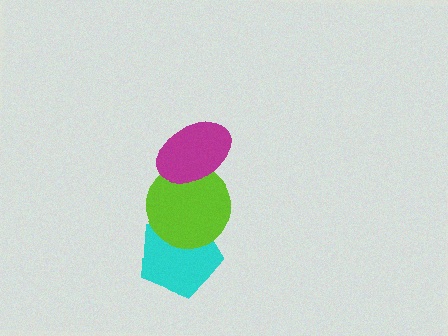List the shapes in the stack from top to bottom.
From top to bottom: the magenta ellipse, the lime circle, the cyan pentagon.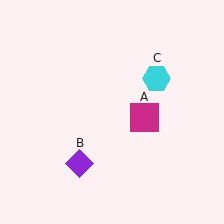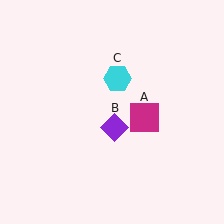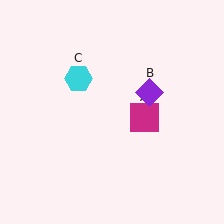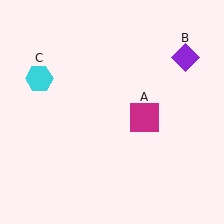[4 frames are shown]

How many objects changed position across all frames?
2 objects changed position: purple diamond (object B), cyan hexagon (object C).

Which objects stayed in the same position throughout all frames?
Magenta square (object A) remained stationary.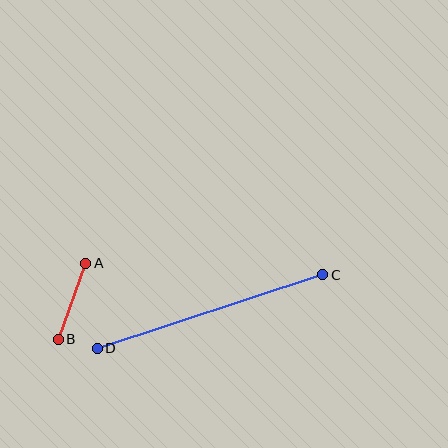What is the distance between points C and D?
The distance is approximately 237 pixels.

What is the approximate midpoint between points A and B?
The midpoint is at approximately (72, 301) pixels.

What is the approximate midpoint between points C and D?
The midpoint is at approximately (210, 311) pixels.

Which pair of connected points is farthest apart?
Points C and D are farthest apart.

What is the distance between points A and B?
The distance is approximately 81 pixels.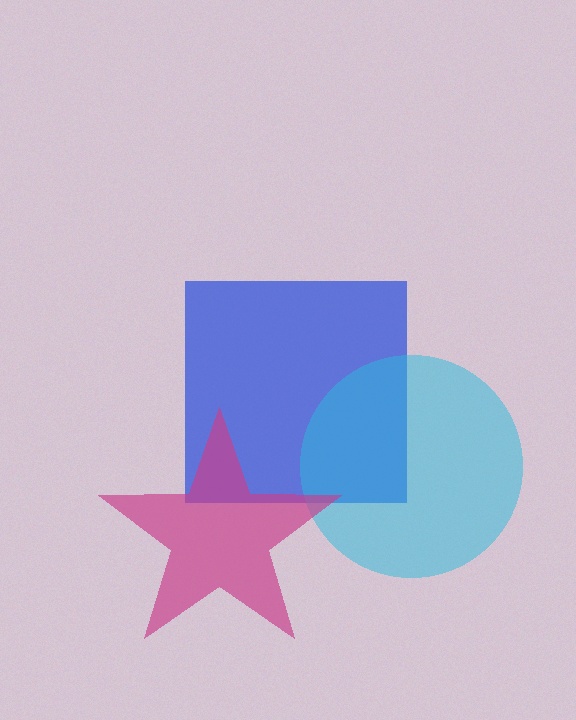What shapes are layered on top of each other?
The layered shapes are: a blue square, a cyan circle, a magenta star.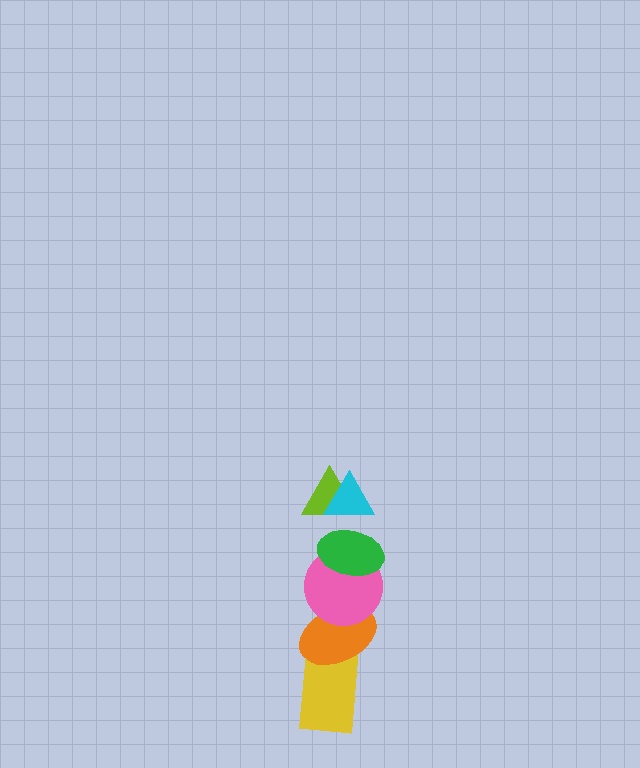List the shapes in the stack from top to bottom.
From top to bottom: the cyan triangle, the lime triangle, the green ellipse, the pink circle, the orange ellipse, the yellow rectangle.